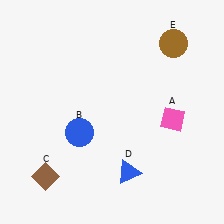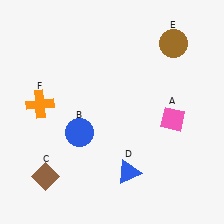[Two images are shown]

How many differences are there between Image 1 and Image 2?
There is 1 difference between the two images.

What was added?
An orange cross (F) was added in Image 2.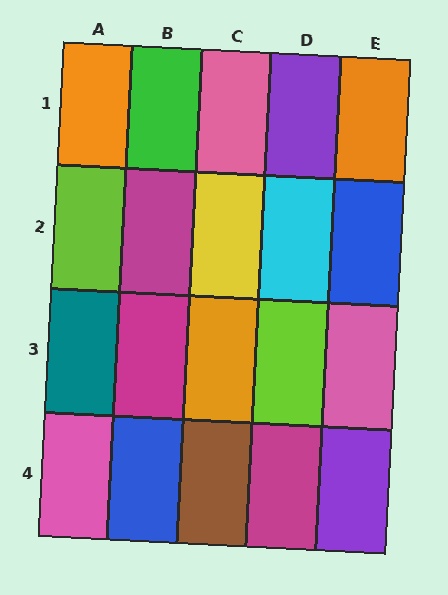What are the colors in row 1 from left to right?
Orange, green, pink, purple, orange.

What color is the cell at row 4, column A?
Pink.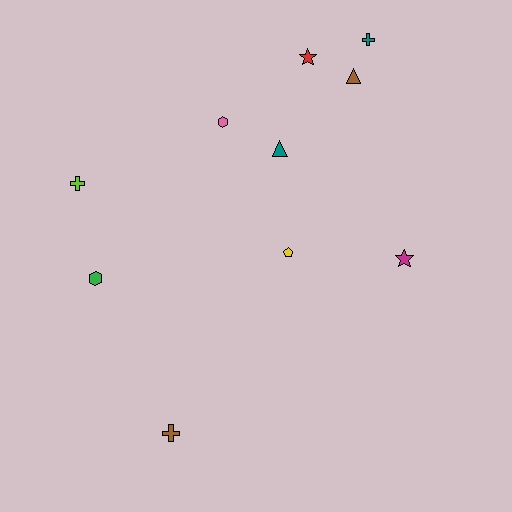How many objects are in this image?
There are 10 objects.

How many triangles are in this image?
There are 2 triangles.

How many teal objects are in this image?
There are 2 teal objects.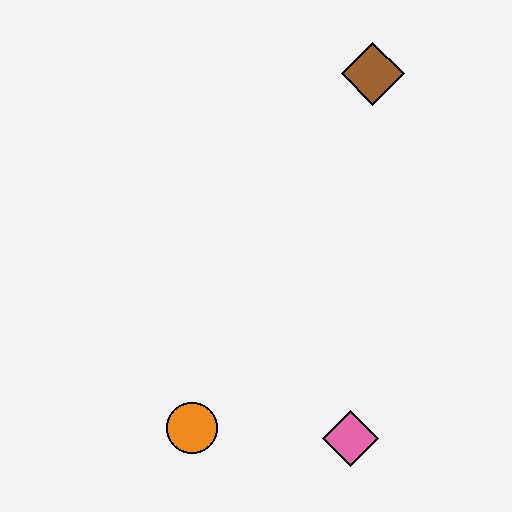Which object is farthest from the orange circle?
The brown diamond is farthest from the orange circle.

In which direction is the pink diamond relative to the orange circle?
The pink diamond is to the right of the orange circle.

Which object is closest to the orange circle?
The pink diamond is closest to the orange circle.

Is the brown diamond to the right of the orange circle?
Yes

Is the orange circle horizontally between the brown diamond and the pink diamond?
No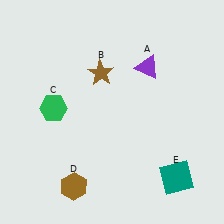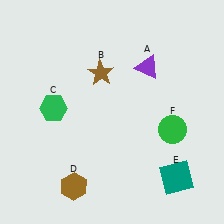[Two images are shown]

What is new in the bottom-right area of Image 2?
A green circle (F) was added in the bottom-right area of Image 2.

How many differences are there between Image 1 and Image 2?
There is 1 difference between the two images.